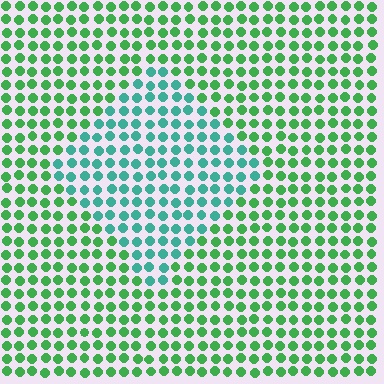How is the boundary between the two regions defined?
The boundary is defined purely by a slight shift in hue (about 40 degrees). Spacing, size, and orientation are identical on both sides.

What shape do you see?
I see a diamond.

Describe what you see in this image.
The image is filled with small green elements in a uniform arrangement. A diamond-shaped region is visible where the elements are tinted to a slightly different hue, forming a subtle color boundary.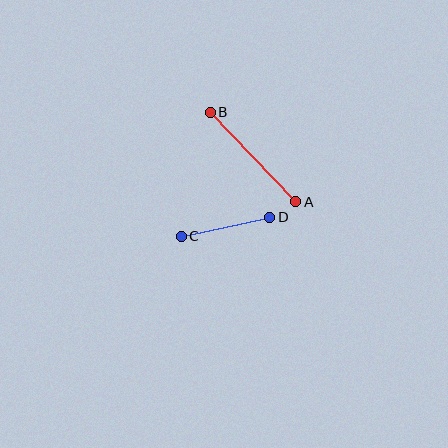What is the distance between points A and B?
The distance is approximately 124 pixels.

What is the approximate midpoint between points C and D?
The midpoint is at approximately (226, 227) pixels.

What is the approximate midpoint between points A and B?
The midpoint is at approximately (253, 157) pixels.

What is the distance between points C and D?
The distance is approximately 90 pixels.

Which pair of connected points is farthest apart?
Points A and B are farthest apart.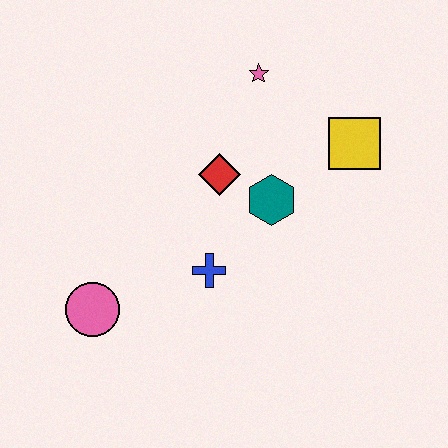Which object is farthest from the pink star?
The pink circle is farthest from the pink star.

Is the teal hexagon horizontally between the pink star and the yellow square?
Yes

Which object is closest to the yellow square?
The teal hexagon is closest to the yellow square.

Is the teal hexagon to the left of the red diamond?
No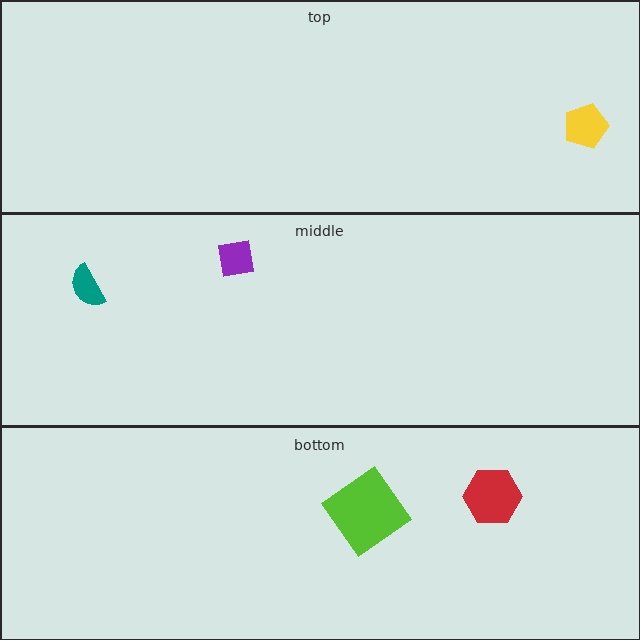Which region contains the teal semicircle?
The middle region.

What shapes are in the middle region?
The teal semicircle, the purple square.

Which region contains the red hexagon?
The bottom region.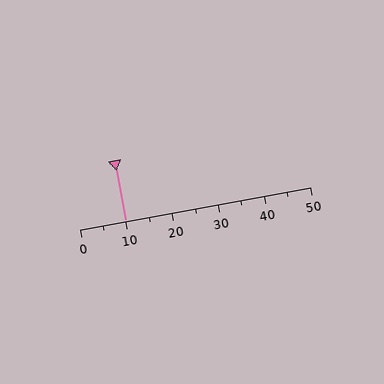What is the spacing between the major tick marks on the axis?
The major ticks are spaced 10 apart.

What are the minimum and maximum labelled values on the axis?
The axis runs from 0 to 50.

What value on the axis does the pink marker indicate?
The marker indicates approximately 10.